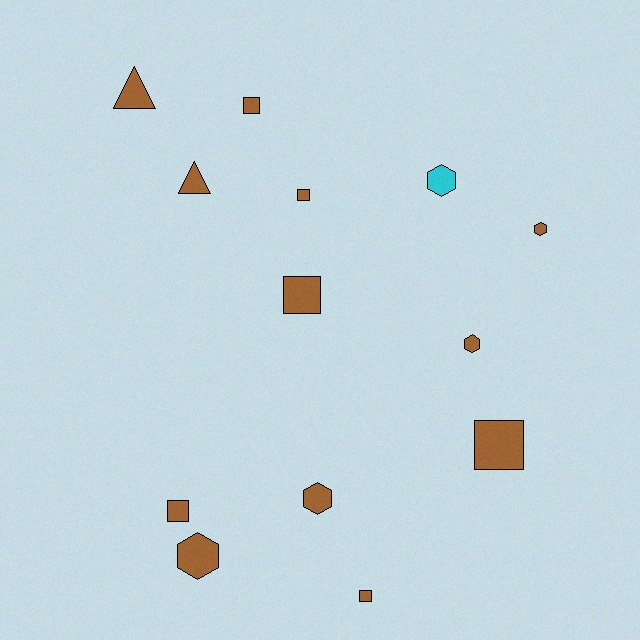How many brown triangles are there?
There are 2 brown triangles.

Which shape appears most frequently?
Square, with 6 objects.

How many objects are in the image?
There are 13 objects.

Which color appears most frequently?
Brown, with 12 objects.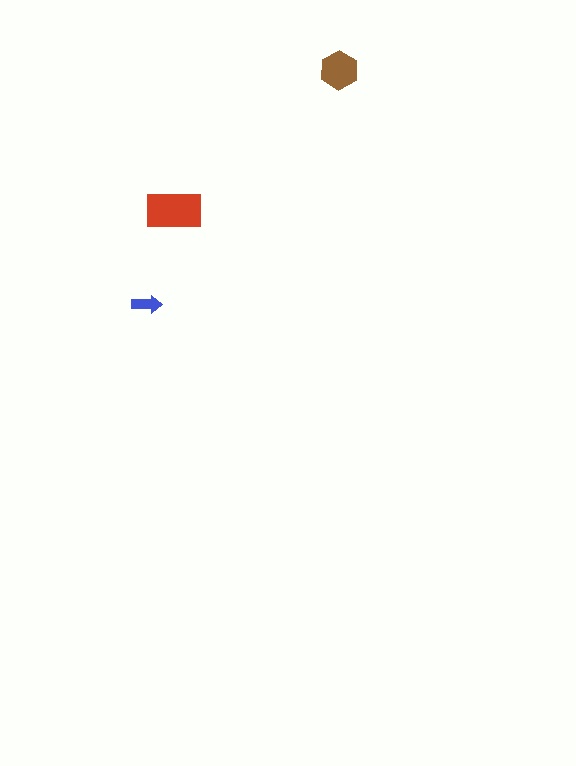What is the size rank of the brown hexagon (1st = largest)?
2nd.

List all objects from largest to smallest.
The red rectangle, the brown hexagon, the blue arrow.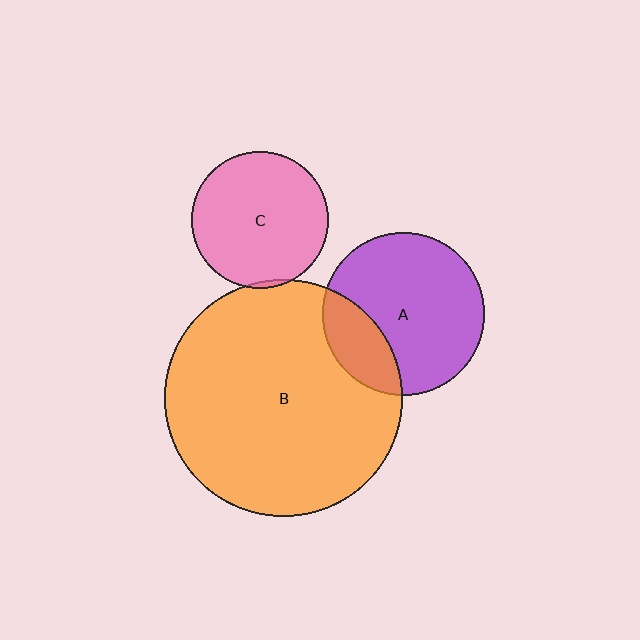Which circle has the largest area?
Circle B (orange).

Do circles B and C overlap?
Yes.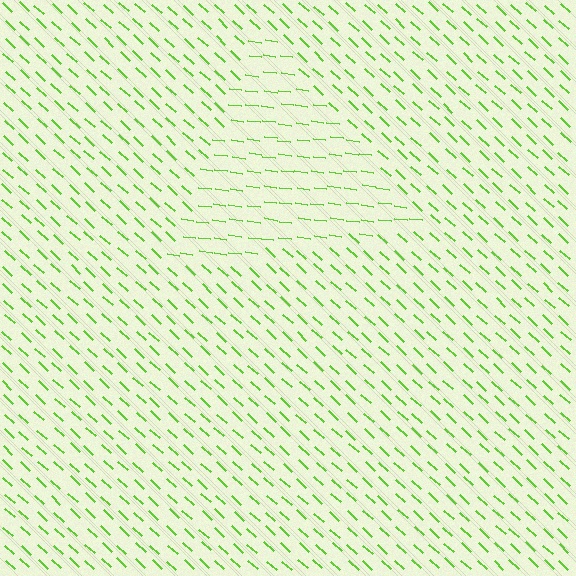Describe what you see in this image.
The image is filled with small lime line segments. A triangle region in the image has lines oriented differently from the surrounding lines, creating a visible texture boundary.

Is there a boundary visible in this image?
Yes, there is a texture boundary formed by a change in line orientation.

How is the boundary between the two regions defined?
The boundary is defined purely by a change in line orientation (approximately 35 degrees difference). All lines are the same color and thickness.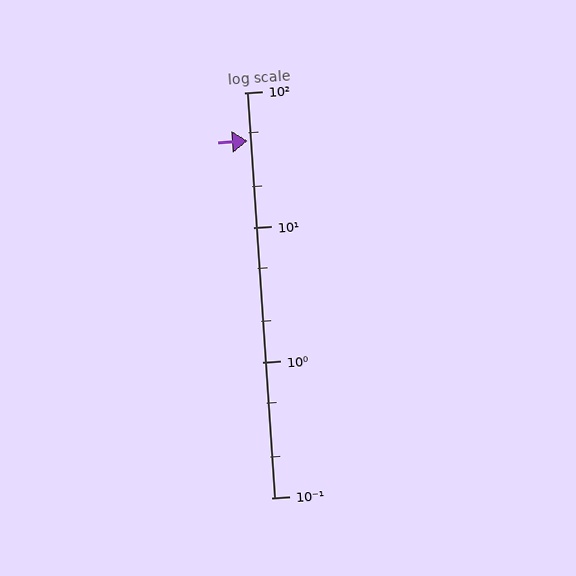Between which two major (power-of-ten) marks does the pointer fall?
The pointer is between 10 and 100.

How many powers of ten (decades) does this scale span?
The scale spans 3 decades, from 0.1 to 100.